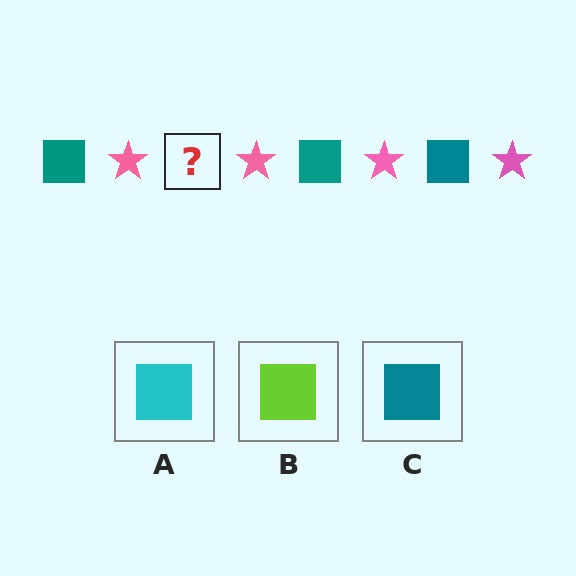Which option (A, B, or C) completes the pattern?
C.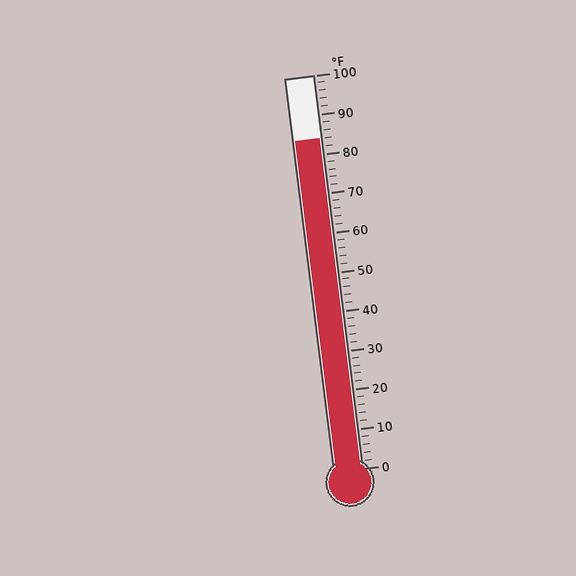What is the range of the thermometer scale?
The thermometer scale ranges from 0°F to 100°F.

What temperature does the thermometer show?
The thermometer shows approximately 84°F.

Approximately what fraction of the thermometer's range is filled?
The thermometer is filled to approximately 85% of its range.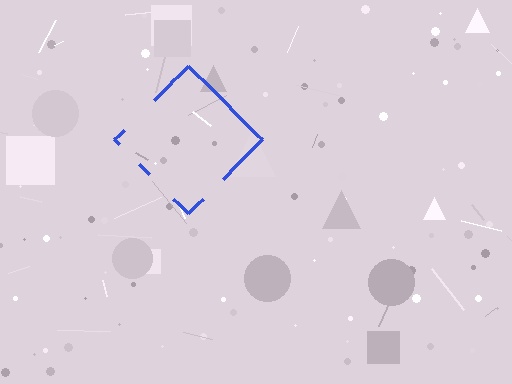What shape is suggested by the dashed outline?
The dashed outline suggests a diamond.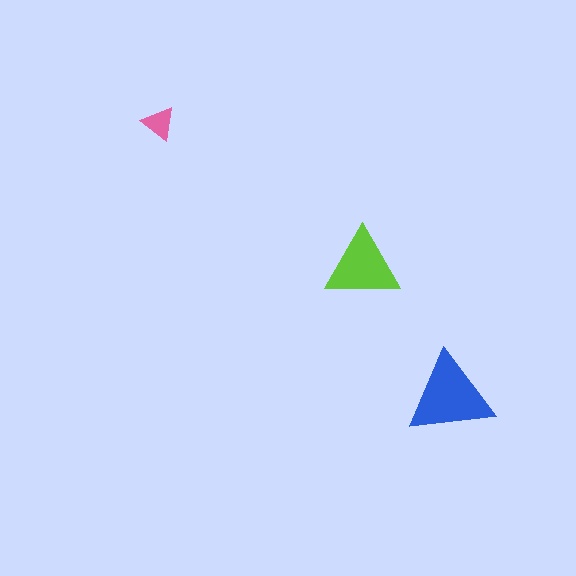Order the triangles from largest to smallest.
the blue one, the lime one, the pink one.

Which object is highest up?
The pink triangle is topmost.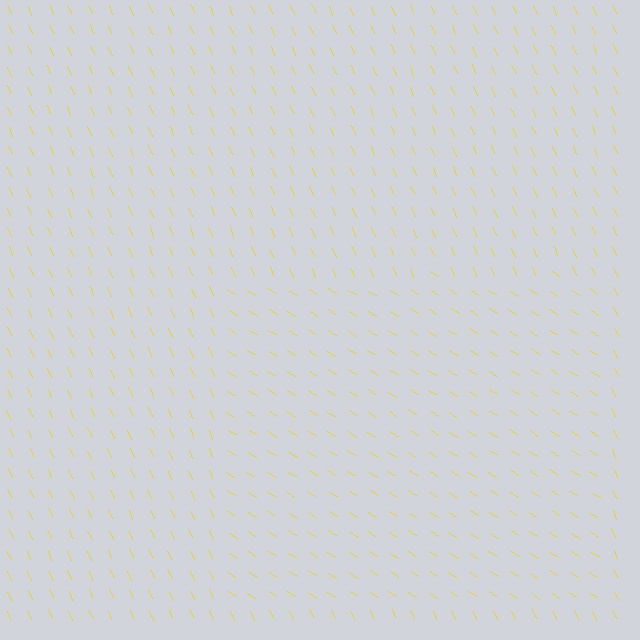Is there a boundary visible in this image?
Yes, there is a texture boundary formed by a change in line orientation.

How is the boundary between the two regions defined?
The boundary is defined purely by a change in line orientation (approximately 33 degrees difference). All lines are the same color and thickness.